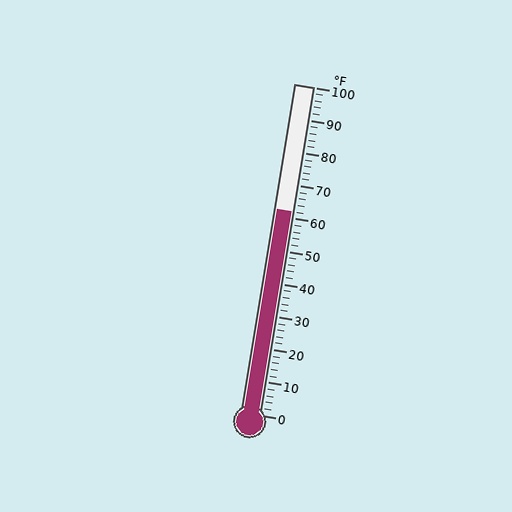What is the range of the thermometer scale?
The thermometer scale ranges from 0°F to 100°F.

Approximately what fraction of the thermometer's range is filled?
The thermometer is filled to approximately 60% of its range.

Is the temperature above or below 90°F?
The temperature is below 90°F.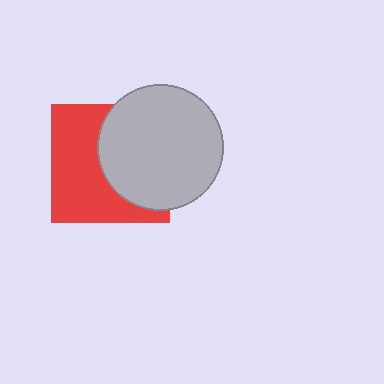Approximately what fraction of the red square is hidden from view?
Roughly 47% of the red square is hidden behind the light gray circle.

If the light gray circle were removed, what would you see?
You would see the complete red square.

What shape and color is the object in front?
The object in front is a light gray circle.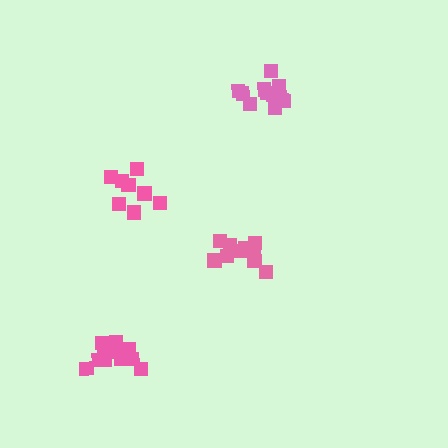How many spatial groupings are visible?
There are 4 spatial groupings.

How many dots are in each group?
Group 1: 8 dots, Group 2: 11 dots, Group 3: 14 dots, Group 4: 12 dots (45 total).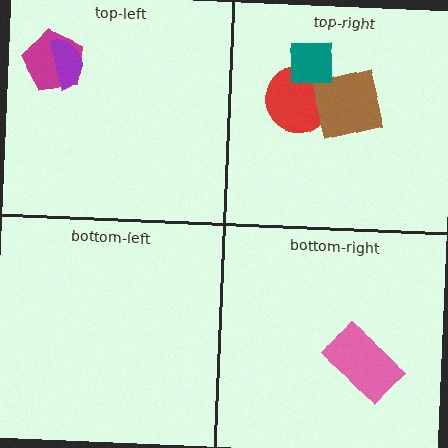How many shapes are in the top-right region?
3.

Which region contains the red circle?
The top-right region.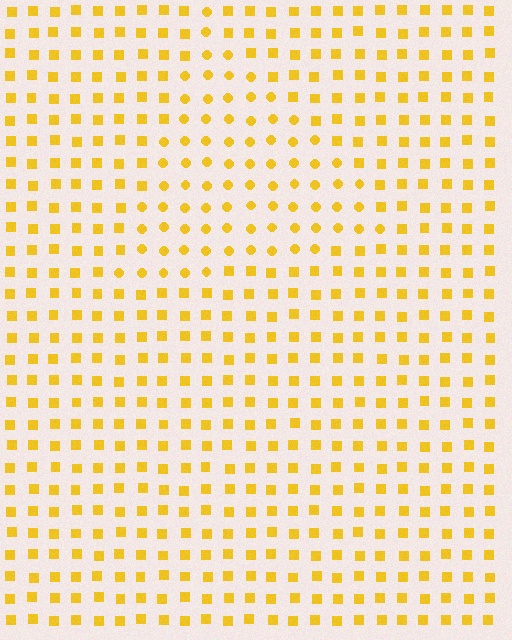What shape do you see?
I see a triangle.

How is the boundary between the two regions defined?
The boundary is defined by a change in element shape: circles inside vs. squares outside. All elements share the same color and spacing.